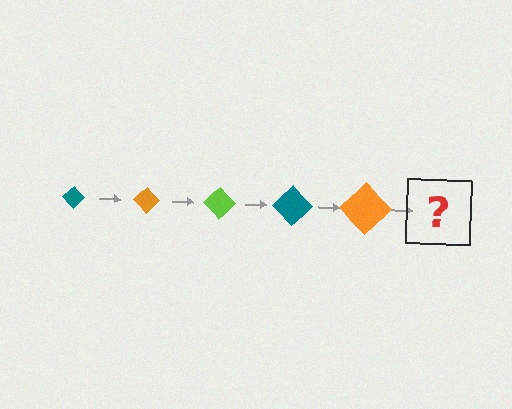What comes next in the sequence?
The next element should be a lime diamond, larger than the previous one.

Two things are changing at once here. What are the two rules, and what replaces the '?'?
The two rules are that the diamond grows larger each step and the color cycles through teal, orange, and lime. The '?' should be a lime diamond, larger than the previous one.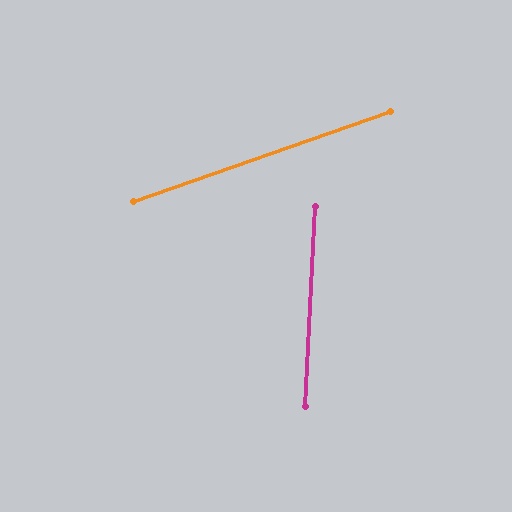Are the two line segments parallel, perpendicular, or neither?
Neither parallel nor perpendicular — they differ by about 68°.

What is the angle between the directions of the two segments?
Approximately 68 degrees.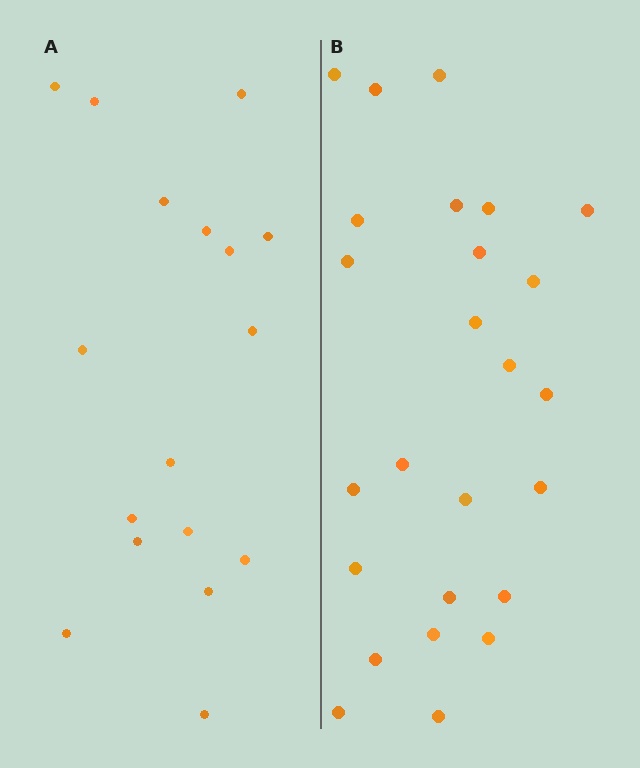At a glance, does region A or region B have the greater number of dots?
Region B (the right region) has more dots.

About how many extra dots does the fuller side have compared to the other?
Region B has roughly 8 or so more dots than region A.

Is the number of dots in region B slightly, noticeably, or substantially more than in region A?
Region B has substantially more. The ratio is roughly 1.5 to 1.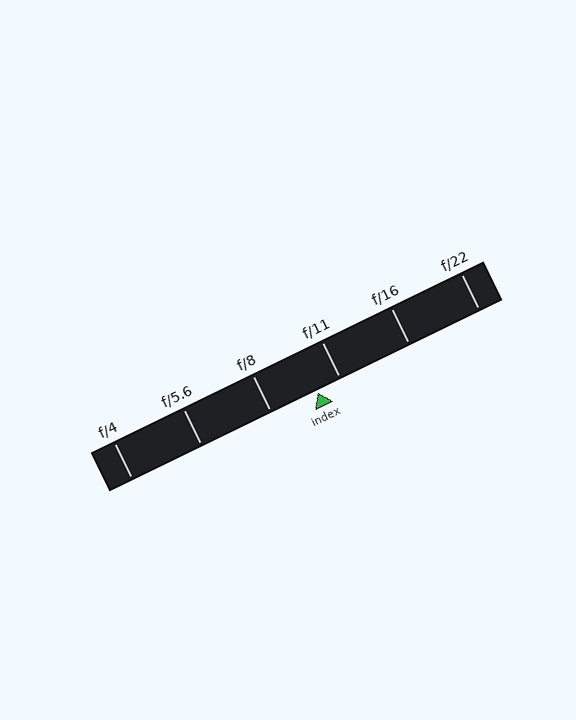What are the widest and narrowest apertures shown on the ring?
The widest aperture shown is f/4 and the narrowest is f/22.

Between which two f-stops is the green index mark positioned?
The index mark is between f/8 and f/11.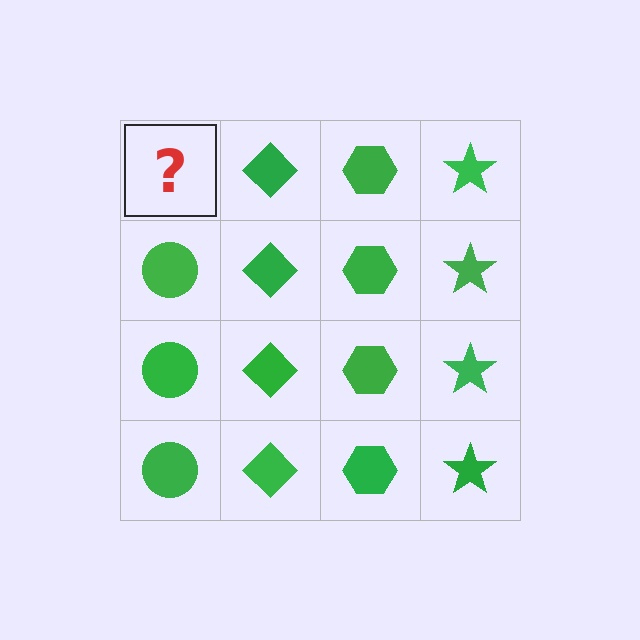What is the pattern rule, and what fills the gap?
The rule is that each column has a consistent shape. The gap should be filled with a green circle.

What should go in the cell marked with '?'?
The missing cell should contain a green circle.